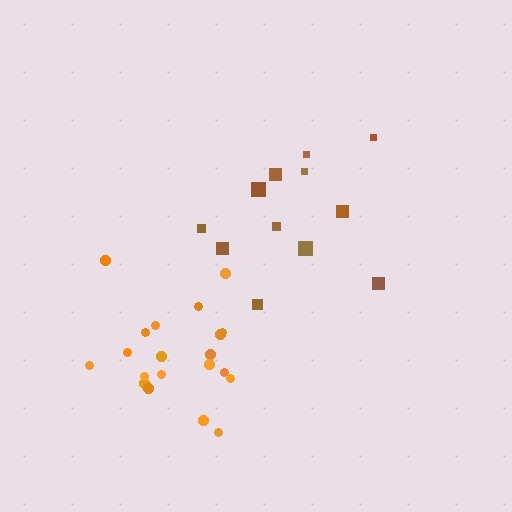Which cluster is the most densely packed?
Orange.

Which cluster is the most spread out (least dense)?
Brown.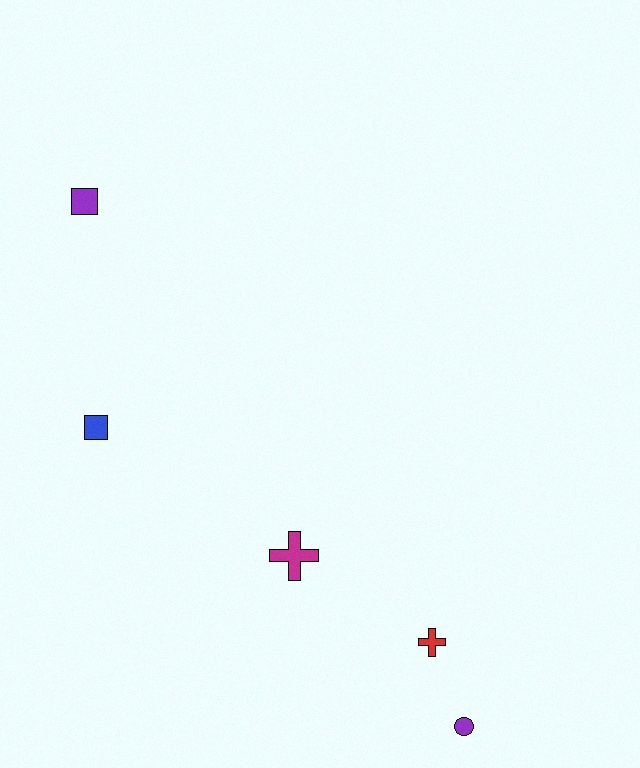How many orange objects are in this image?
There are no orange objects.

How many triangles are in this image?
There are no triangles.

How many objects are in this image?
There are 5 objects.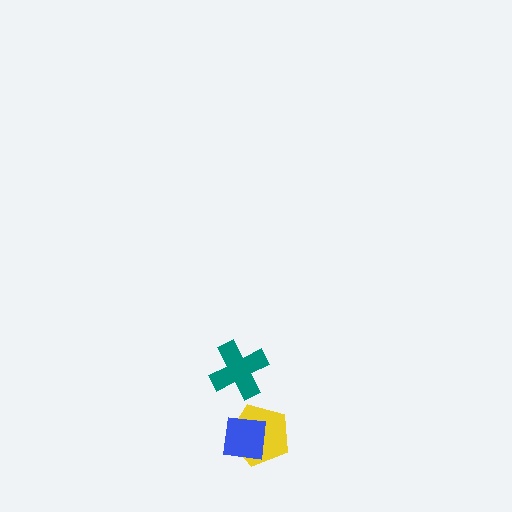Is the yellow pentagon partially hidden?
Yes, it is partially covered by another shape.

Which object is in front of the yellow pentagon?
The blue square is in front of the yellow pentagon.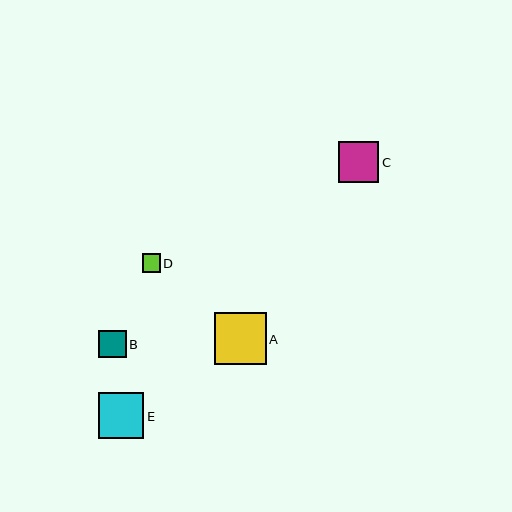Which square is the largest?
Square A is the largest with a size of approximately 51 pixels.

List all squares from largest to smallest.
From largest to smallest: A, E, C, B, D.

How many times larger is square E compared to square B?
Square E is approximately 1.6 times the size of square B.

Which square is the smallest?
Square D is the smallest with a size of approximately 18 pixels.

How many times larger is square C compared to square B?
Square C is approximately 1.4 times the size of square B.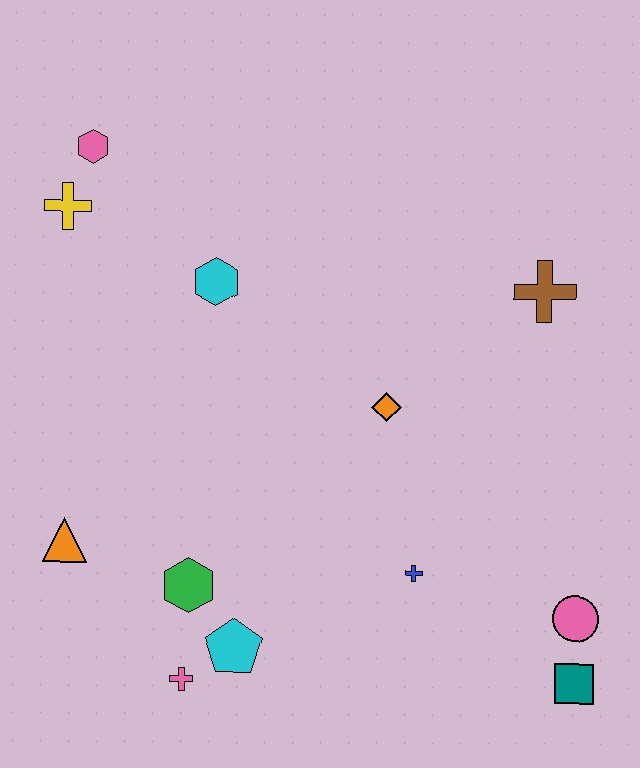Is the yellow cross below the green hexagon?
No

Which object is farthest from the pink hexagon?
The teal square is farthest from the pink hexagon.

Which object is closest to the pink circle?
The teal square is closest to the pink circle.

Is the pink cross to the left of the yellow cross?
No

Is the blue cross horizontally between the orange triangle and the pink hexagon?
No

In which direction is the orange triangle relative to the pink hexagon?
The orange triangle is below the pink hexagon.